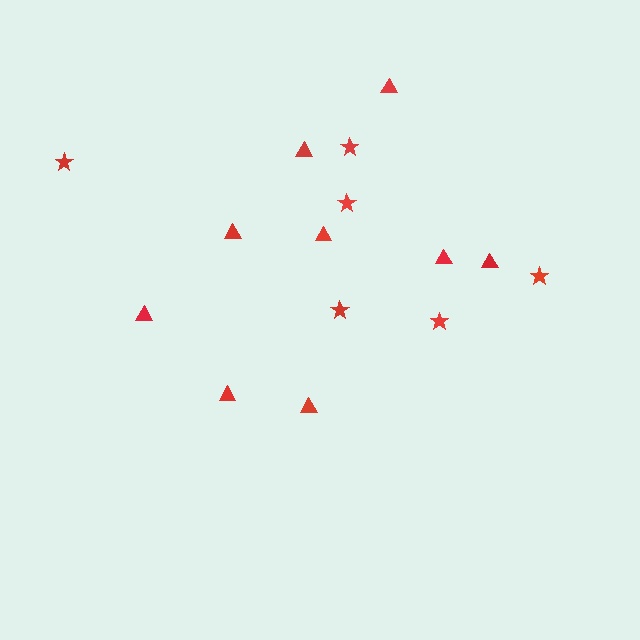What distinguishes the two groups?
There are 2 groups: one group of triangles (9) and one group of stars (6).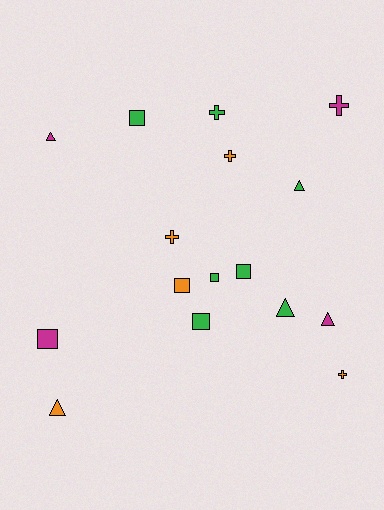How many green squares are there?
There are 4 green squares.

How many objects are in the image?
There are 16 objects.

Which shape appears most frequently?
Square, with 6 objects.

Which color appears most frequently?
Green, with 7 objects.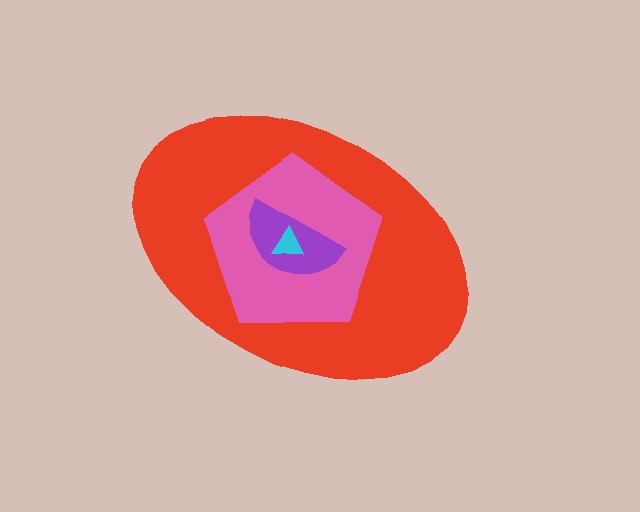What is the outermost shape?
The red ellipse.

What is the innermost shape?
The cyan triangle.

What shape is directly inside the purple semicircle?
The cyan triangle.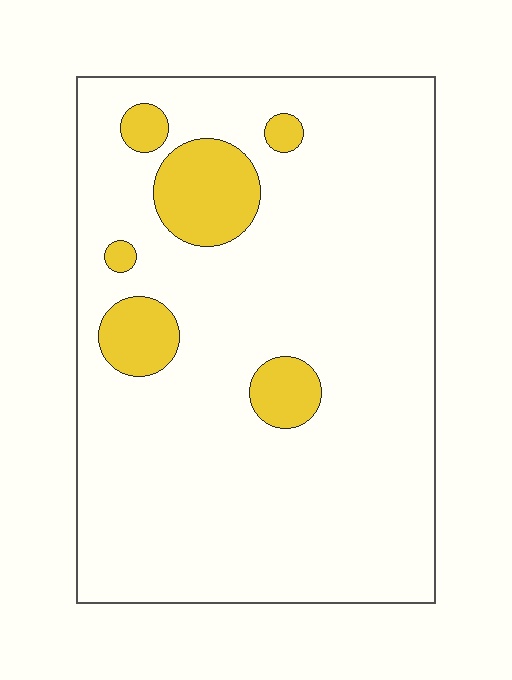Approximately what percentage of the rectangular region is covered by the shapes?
Approximately 10%.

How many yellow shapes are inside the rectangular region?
6.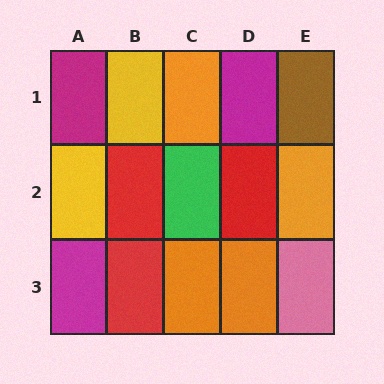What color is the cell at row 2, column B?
Red.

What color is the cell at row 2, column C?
Green.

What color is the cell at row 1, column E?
Brown.